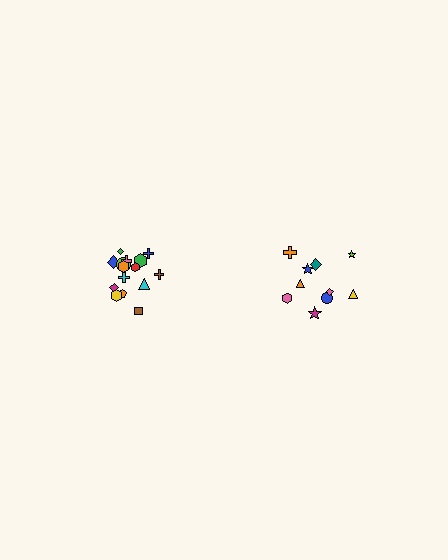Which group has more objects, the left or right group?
The left group.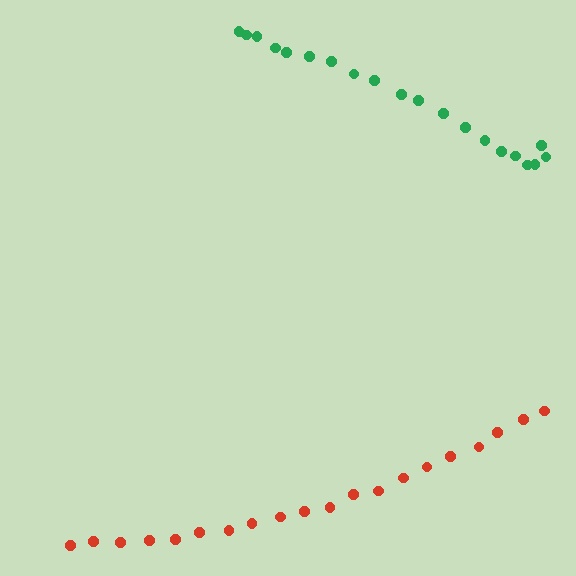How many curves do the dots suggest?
There are 2 distinct paths.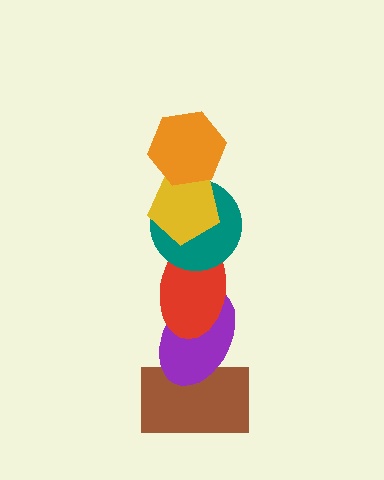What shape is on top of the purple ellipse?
The red ellipse is on top of the purple ellipse.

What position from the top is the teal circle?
The teal circle is 3rd from the top.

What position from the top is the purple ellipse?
The purple ellipse is 5th from the top.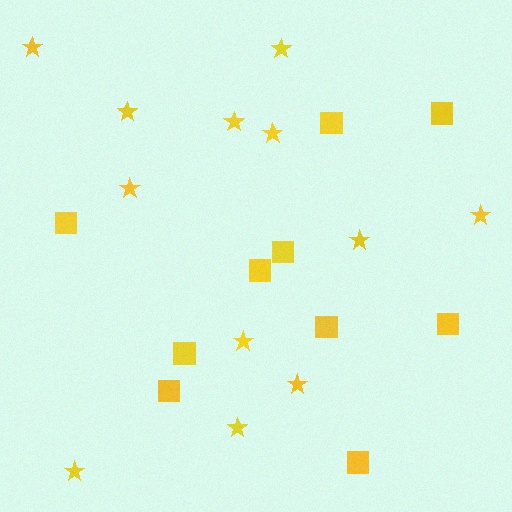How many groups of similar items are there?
There are 2 groups: one group of stars (12) and one group of squares (10).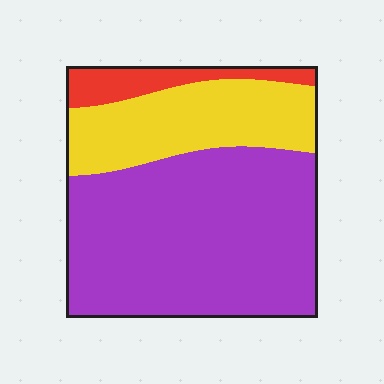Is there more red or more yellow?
Yellow.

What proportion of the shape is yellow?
Yellow takes up about one quarter (1/4) of the shape.